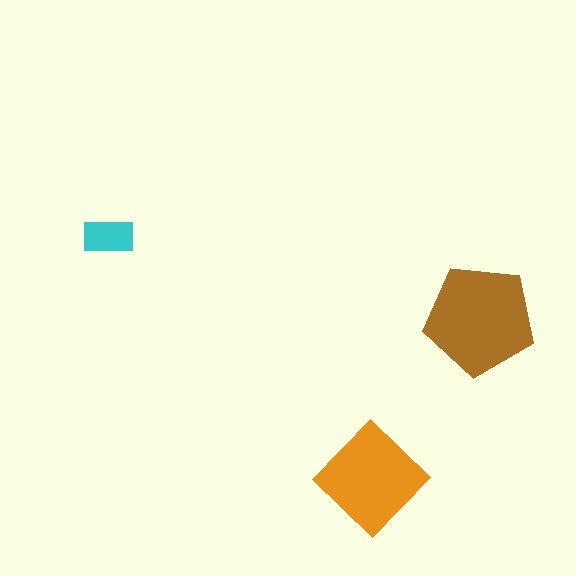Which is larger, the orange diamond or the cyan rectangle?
The orange diamond.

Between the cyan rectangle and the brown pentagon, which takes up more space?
The brown pentagon.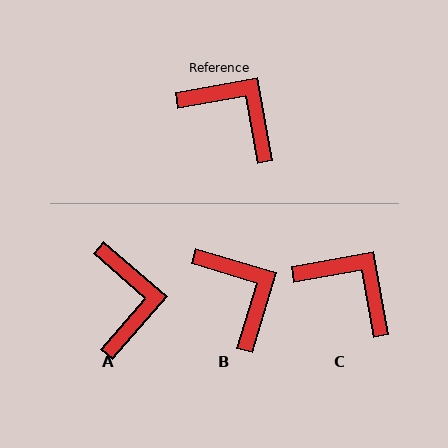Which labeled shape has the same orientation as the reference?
C.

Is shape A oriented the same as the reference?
No, it is off by about 51 degrees.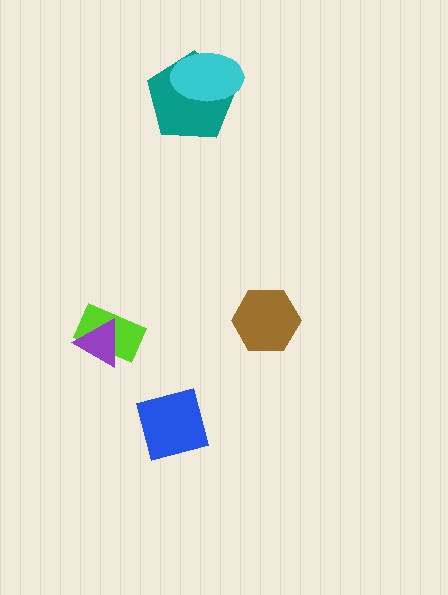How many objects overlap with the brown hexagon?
0 objects overlap with the brown hexagon.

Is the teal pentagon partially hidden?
Yes, it is partially covered by another shape.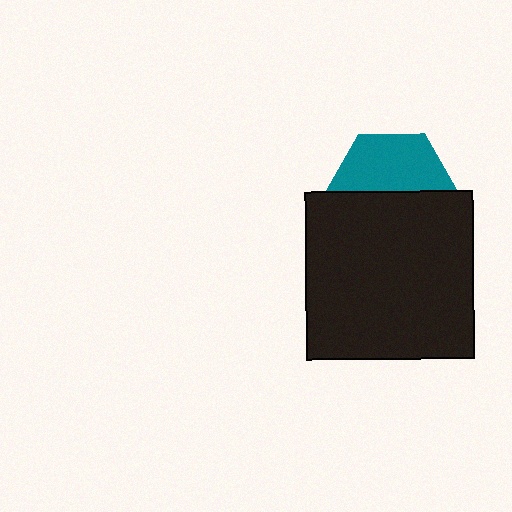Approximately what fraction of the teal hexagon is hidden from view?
Roughly 51% of the teal hexagon is hidden behind the black square.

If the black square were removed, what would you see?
You would see the complete teal hexagon.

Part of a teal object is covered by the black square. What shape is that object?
It is a hexagon.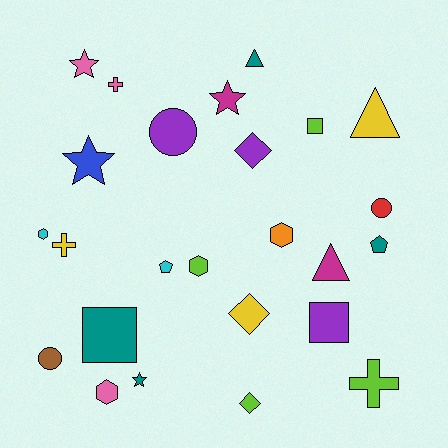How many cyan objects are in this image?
There are 2 cyan objects.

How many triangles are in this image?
There are 3 triangles.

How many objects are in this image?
There are 25 objects.